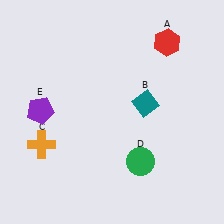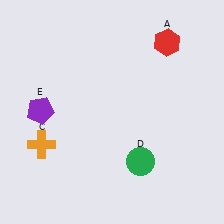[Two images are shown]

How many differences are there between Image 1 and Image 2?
There is 1 difference between the two images.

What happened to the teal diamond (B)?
The teal diamond (B) was removed in Image 2. It was in the top-right area of Image 1.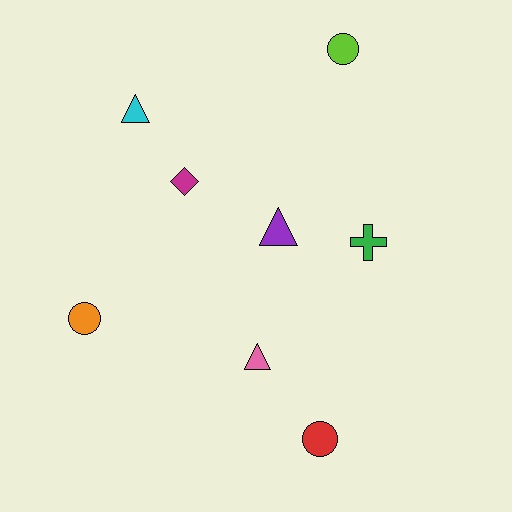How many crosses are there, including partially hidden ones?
There is 1 cross.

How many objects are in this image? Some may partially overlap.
There are 8 objects.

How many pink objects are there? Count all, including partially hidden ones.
There is 1 pink object.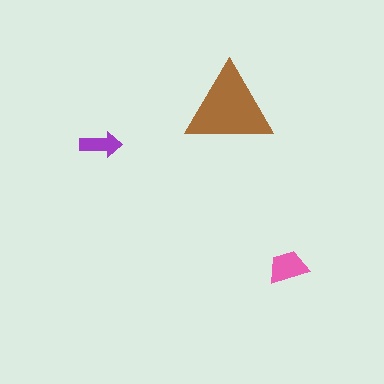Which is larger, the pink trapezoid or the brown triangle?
The brown triangle.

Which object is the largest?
The brown triangle.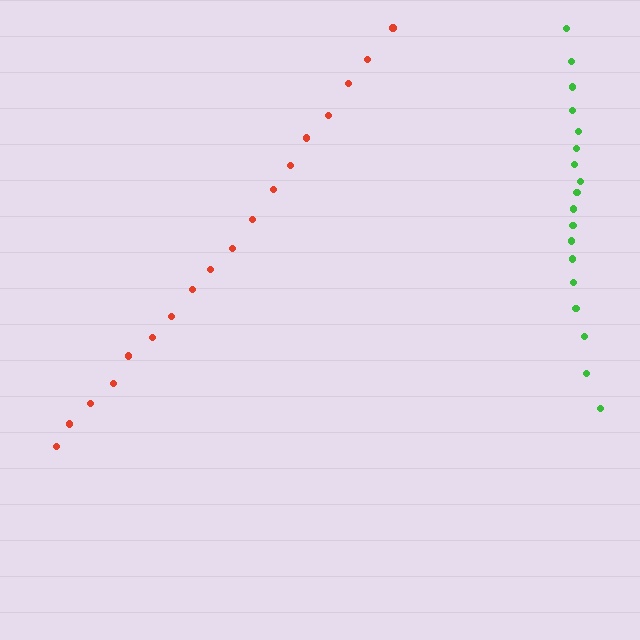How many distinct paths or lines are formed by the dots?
There are 2 distinct paths.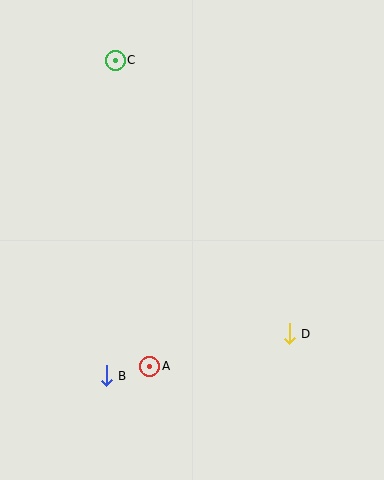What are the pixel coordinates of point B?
Point B is at (106, 376).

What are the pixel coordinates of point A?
Point A is at (149, 366).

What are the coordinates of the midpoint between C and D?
The midpoint between C and D is at (202, 197).